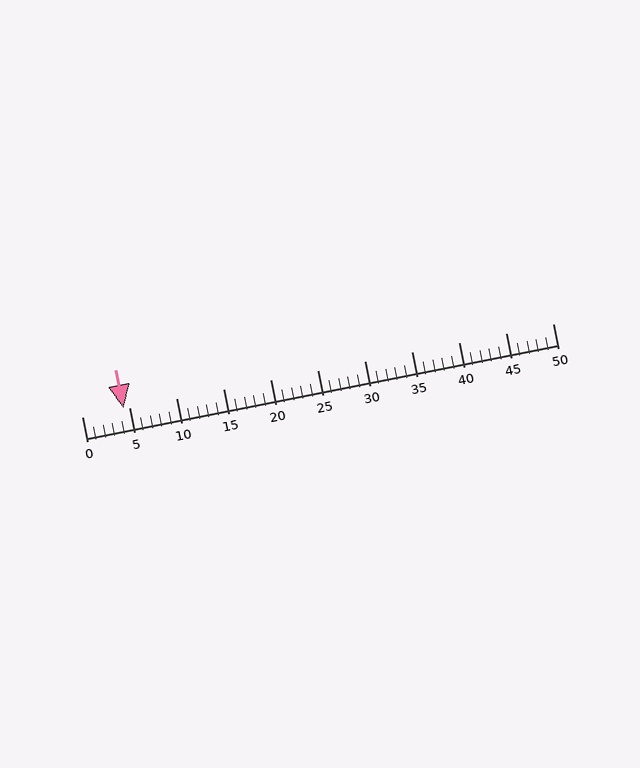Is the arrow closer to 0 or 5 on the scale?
The arrow is closer to 5.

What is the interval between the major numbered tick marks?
The major tick marks are spaced 5 units apart.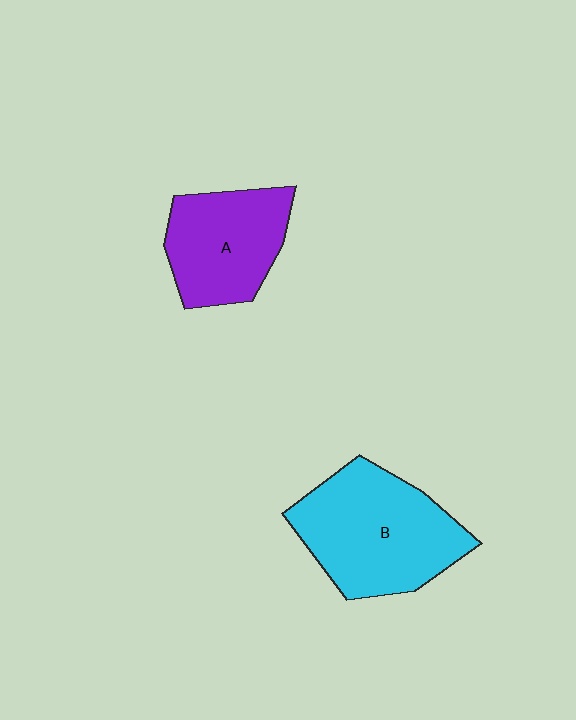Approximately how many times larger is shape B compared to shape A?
Approximately 1.4 times.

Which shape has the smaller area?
Shape A (purple).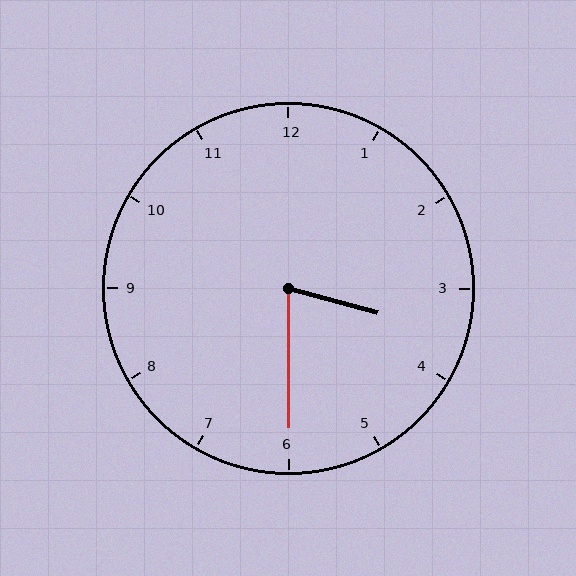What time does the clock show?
3:30.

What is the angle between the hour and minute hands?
Approximately 75 degrees.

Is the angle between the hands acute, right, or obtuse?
It is acute.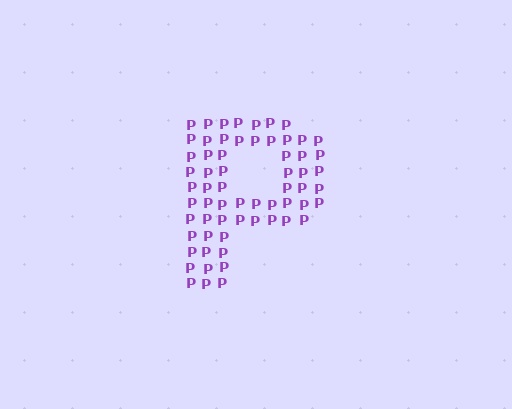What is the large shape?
The large shape is the letter P.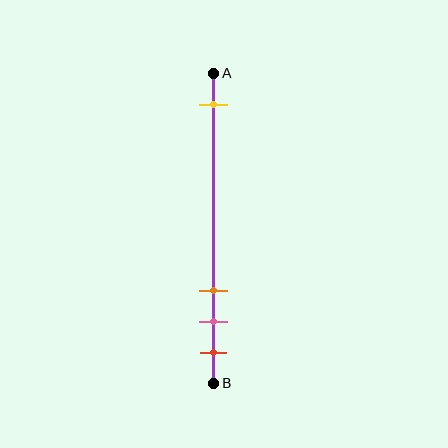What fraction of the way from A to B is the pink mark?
The pink mark is approximately 80% (0.8) of the way from A to B.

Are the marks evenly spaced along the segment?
No, the marks are not evenly spaced.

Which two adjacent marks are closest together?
The pink and red marks are the closest adjacent pair.